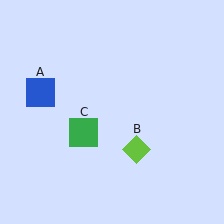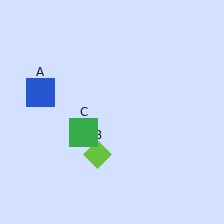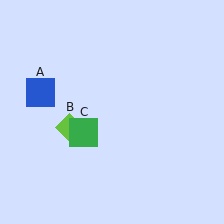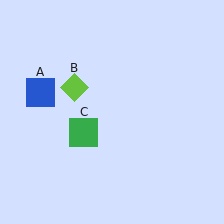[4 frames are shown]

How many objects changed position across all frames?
1 object changed position: lime diamond (object B).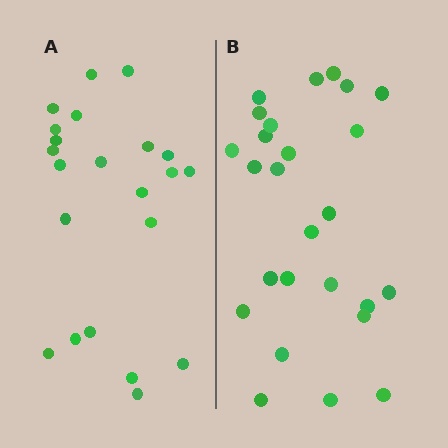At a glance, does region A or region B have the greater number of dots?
Region B (the right region) has more dots.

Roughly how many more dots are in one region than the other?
Region B has about 4 more dots than region A.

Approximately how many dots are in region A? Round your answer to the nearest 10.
About 20 dots. (The exact count is 22, which rounds to 20.)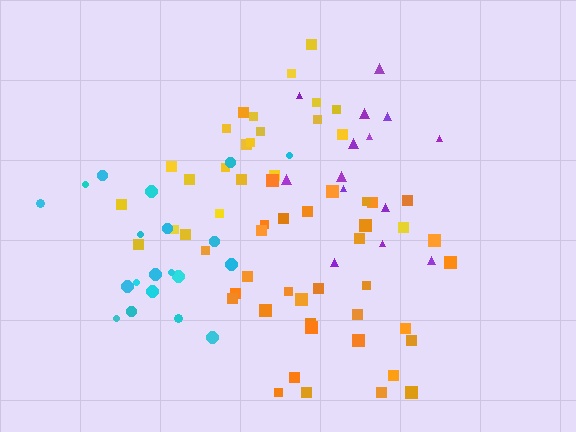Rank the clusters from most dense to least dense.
orange, cyan, yellow, purple.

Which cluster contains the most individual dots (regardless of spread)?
Orange (35).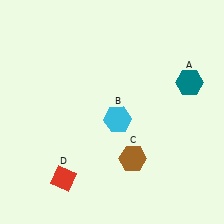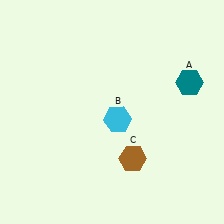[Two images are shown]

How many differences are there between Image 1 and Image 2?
There is 1 difference between the two images.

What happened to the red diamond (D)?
The red diamond (D) was removed in Image 2. It was in the bottom-left area of Image 1.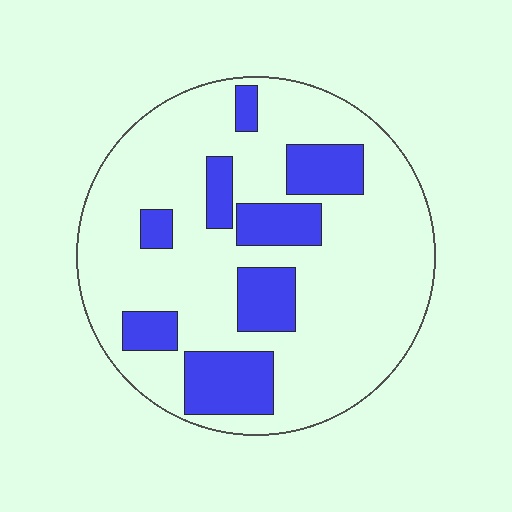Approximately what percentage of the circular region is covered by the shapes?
Approximately 25%.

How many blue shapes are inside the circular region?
8.